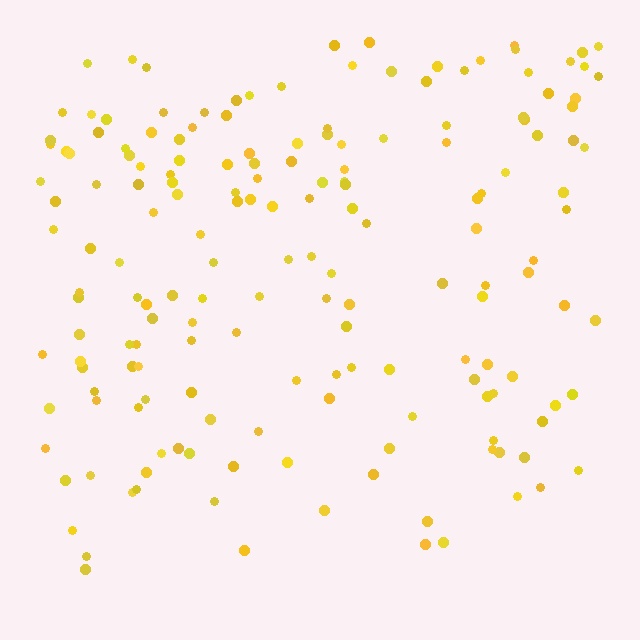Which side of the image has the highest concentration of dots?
The top.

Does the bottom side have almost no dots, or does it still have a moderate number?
Still a moderate number, just noticeably fewer than the top.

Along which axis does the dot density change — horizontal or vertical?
Vertical.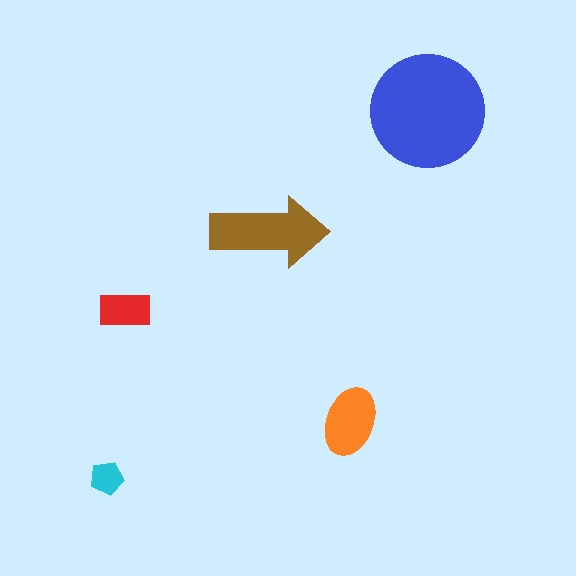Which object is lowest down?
The cyan pentagon is bottommost.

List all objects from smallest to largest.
The cyan pentagon, the red rectangle, the orange ellipse, the brown arrow, the blue circle.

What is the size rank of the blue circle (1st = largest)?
1st.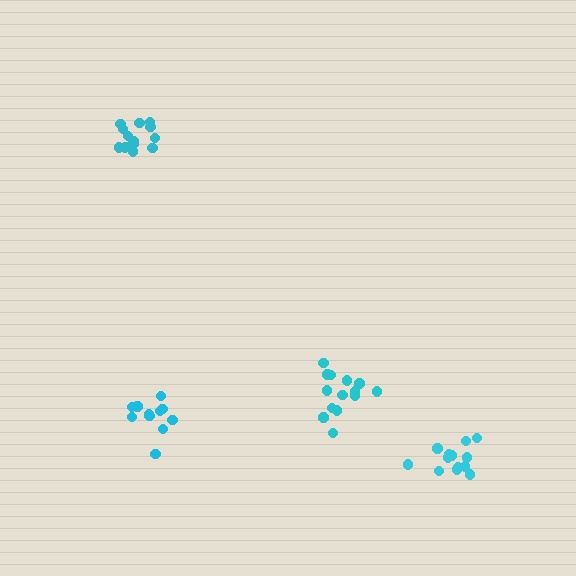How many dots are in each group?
Group 1: 14 dots, Group 2: 13 dots, Group 3: 14 dots, Group 4: 11 dots (52 total).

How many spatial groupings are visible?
There are 4 spatial groupings.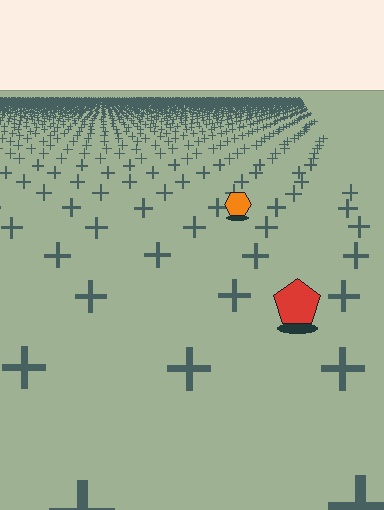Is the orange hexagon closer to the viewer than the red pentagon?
No. The red pentagon is closer — you can tell from the texture gradient: the ground texture is coarser near it.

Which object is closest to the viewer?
The red pentagon is closest. The texture marks near it are larger and more spread out.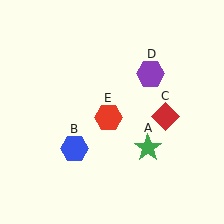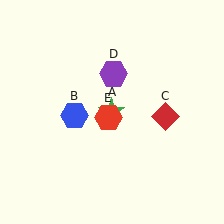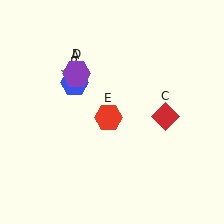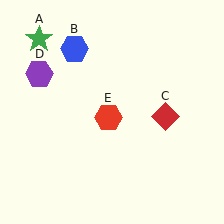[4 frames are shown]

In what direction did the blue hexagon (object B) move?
The blue hexagon (object B) moved up.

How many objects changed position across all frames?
3 objects changed position: green star (object A), blue hexagon (object B), purple hexagon (object D).